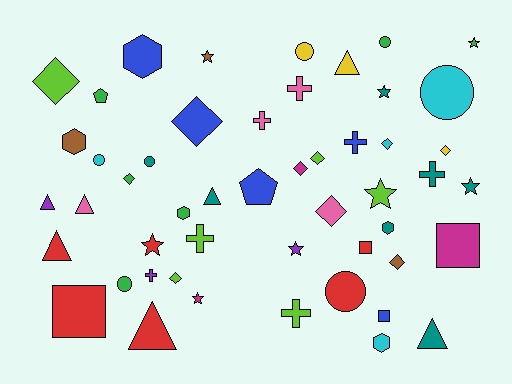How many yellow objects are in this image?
There are 3 yellow objects.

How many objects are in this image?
There are 50 objects.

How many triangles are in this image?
There are 7 triangles.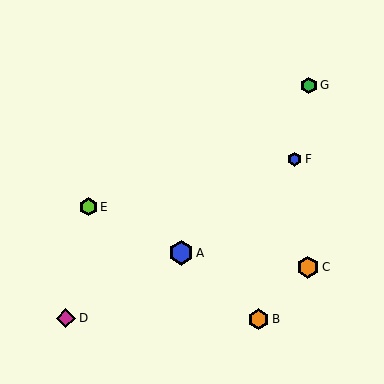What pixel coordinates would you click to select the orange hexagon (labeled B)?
Click at (259, 319) to select the orange hexagon B.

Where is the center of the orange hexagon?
The center of the orange hexagon is at (259, 319).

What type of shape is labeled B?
Shape B is an orange hexagon.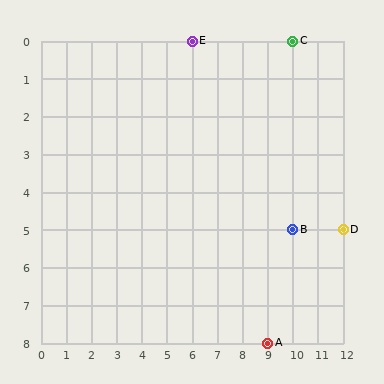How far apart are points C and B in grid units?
Points C and B are 5 rows apart.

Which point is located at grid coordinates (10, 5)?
Point B is at (10, 5).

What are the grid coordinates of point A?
Point A is at grid coordinates (9, 8).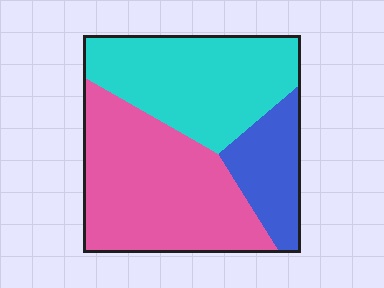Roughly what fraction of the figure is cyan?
Cyan takes up about three eighths (3/8) of the figure.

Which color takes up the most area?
Pink, at roughly 45%.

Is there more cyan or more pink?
Pink.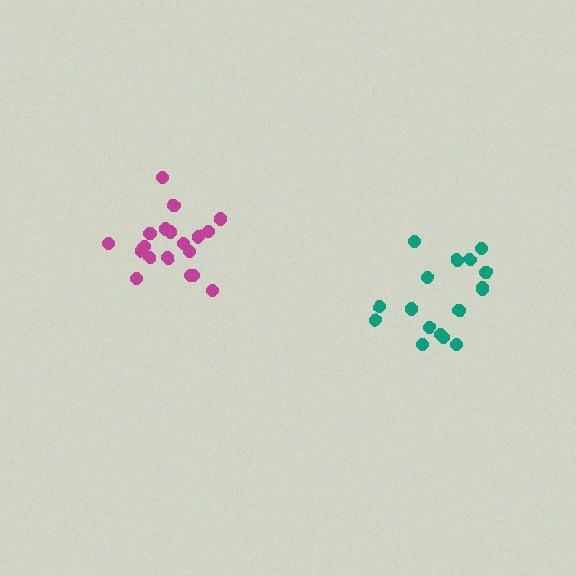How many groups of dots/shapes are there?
There are 2 groups.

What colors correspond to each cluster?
The clusters are colored: teal, magenta.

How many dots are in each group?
Group 1: 17 dots, Group 2: 19 dots (36 total).